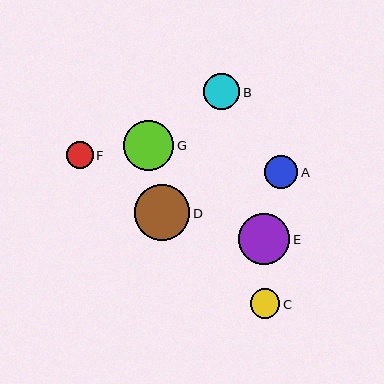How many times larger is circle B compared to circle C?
Circle B is approximately 1.2 times the size of circle C.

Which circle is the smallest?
Circle F is the smallest with a size of approximately 27 pixels.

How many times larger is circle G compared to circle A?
Circle G is approximately 1.5 times the size of circle A.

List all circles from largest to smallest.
From largest to smallest: D, E, G, B, A, C, F.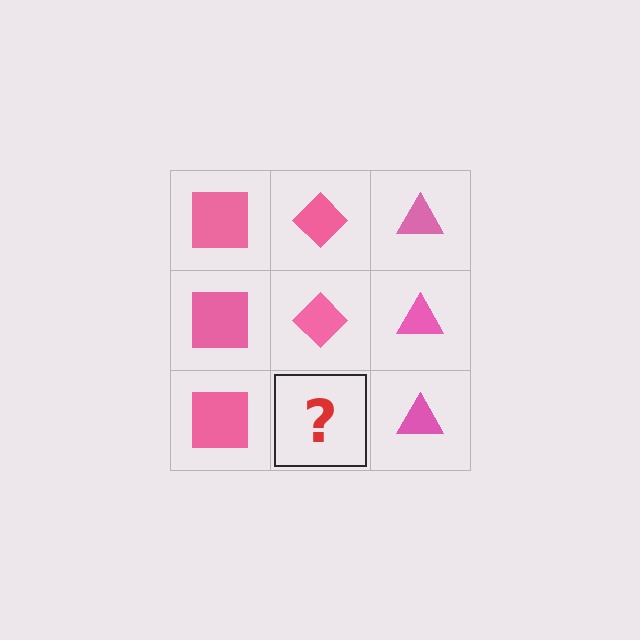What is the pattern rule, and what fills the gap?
The rule is that each column has a consistent shape. The gap should be filled with a pink diamond.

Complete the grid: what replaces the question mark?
The question mark should be replaced with a pink diamond.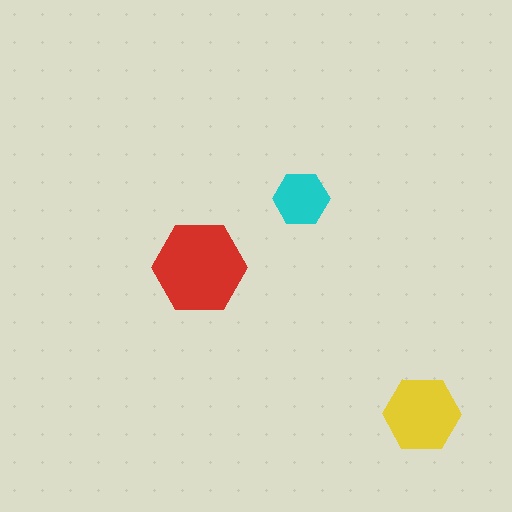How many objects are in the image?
There are 3 objects in the image.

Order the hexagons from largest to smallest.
the red one, the yellow one, the cyan one.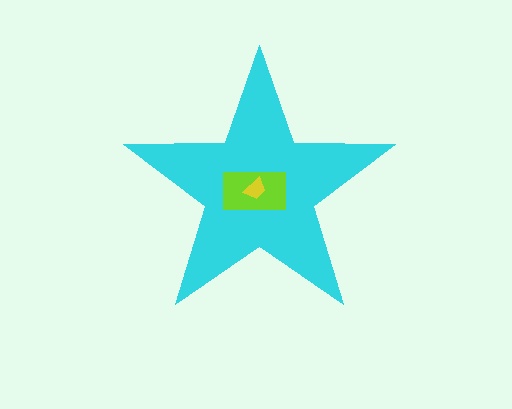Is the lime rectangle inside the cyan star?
Yes.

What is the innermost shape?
The yellow trapezoid.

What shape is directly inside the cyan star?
The lime rectangle.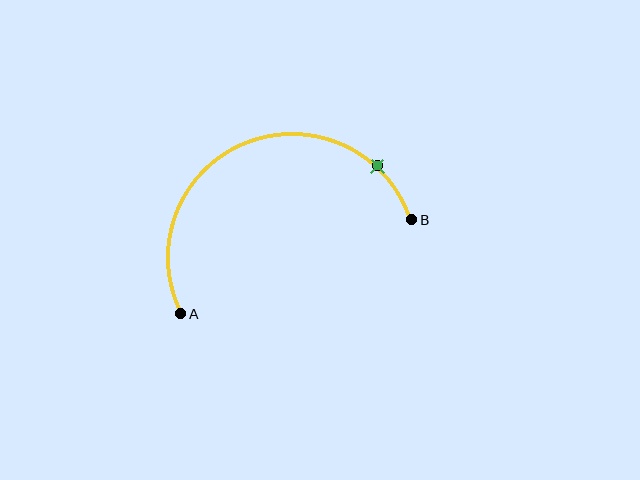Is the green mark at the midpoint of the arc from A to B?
No. The green mark lies on the arc but is closer to endpoint B. The arc midpoint would be at the point on the curve equidistant along the arc from both A and B.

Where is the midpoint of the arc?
The arc midpoint is the point on the curve farthest from the straight line joining A and B. It sits above that line.